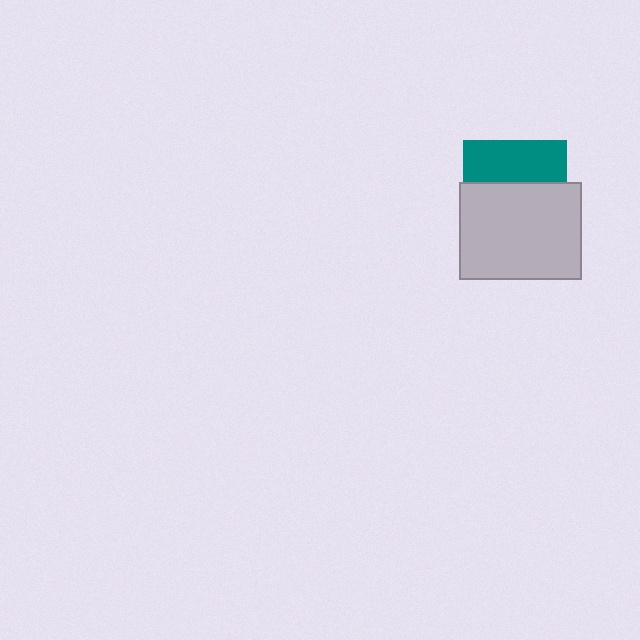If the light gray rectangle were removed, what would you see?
You would see the complete teal square.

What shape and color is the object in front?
The object in front is a light gray rectangle.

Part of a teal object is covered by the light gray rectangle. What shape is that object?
It is a square.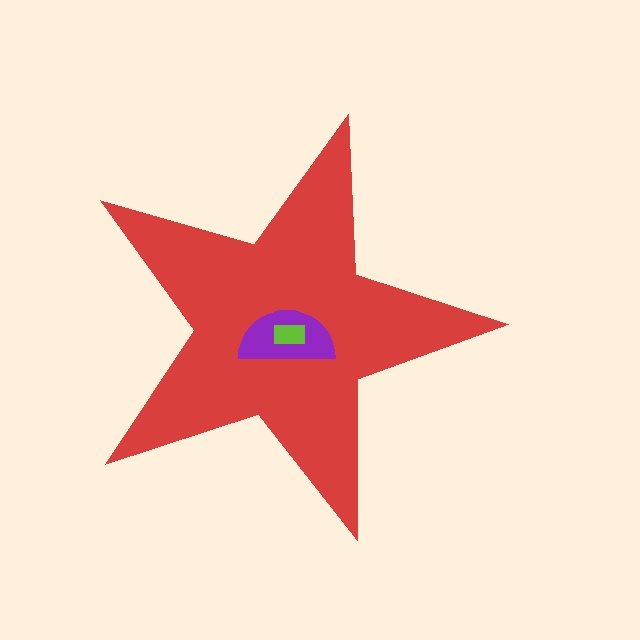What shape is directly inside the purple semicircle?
The lime rectangle.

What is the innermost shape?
The lime rectangle.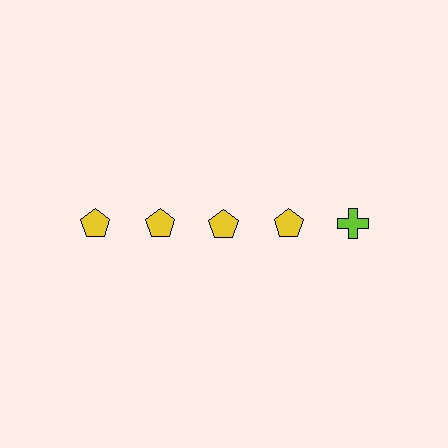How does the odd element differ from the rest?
It differs in both color (lime instead of yellow) and shape (cross instead of pentagon).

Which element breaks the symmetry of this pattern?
The lime cross in the top row, rightmost column breaks the symmetry. All other shapes are yellow pentagons.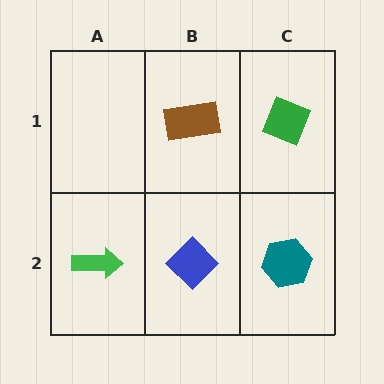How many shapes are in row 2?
3 shapes.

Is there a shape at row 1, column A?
No, that cell is empty.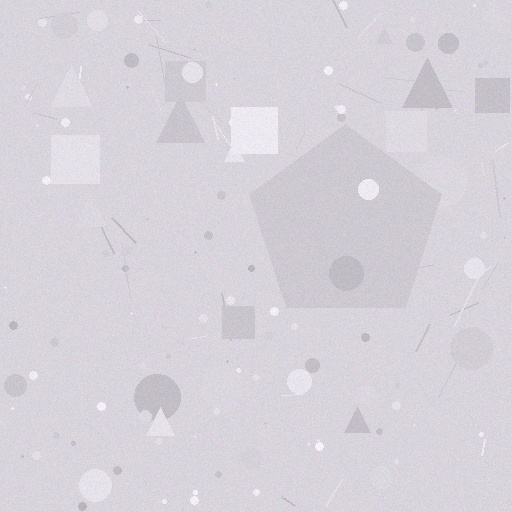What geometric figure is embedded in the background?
A pentagon is embedded in the background.